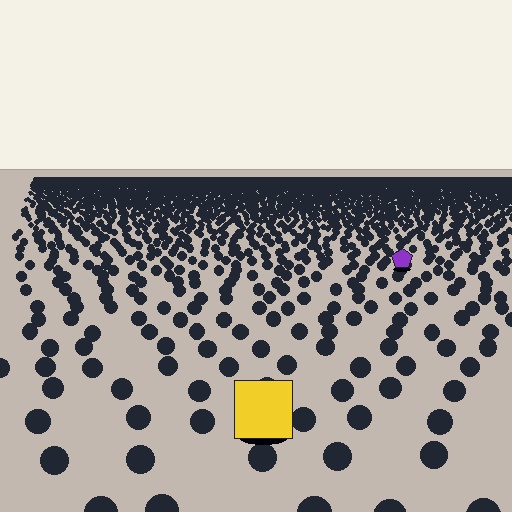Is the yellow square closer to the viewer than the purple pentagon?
Yes. The yellow square is closer — you can tell from the texture gradient: the ground texture is coarser near it.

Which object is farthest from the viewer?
The purple pentagon is farthest from the viewer. It appears smaller and the ground texture around it is denser.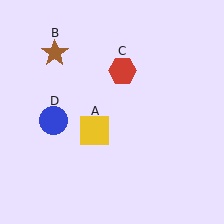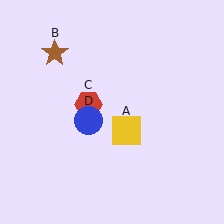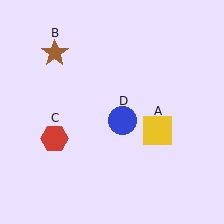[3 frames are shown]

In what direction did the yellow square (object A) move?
The yellow square (object A) moved right.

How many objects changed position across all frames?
3 objects changed position: yellow square (object A), red hexagon (object C), blue circle (object D).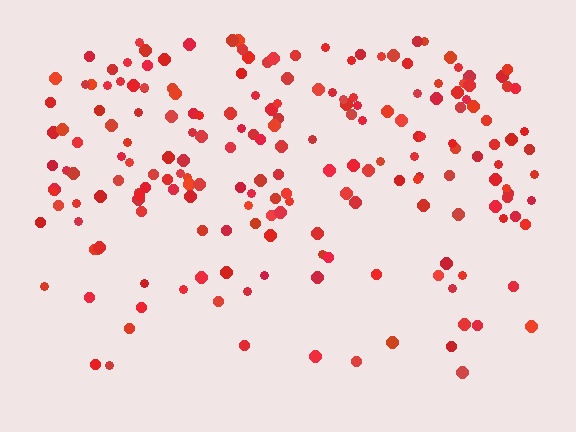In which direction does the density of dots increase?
From bottom to top, with the top side densest.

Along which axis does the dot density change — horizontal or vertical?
Vertical.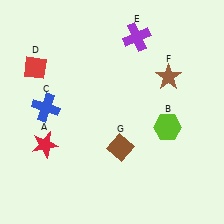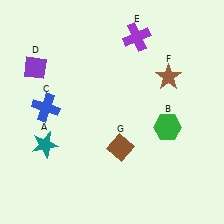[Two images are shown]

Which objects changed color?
A changed from red to teal. B changed from lime to green. D changed from red to purple.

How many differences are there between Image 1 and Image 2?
There are 3 differences between the two images.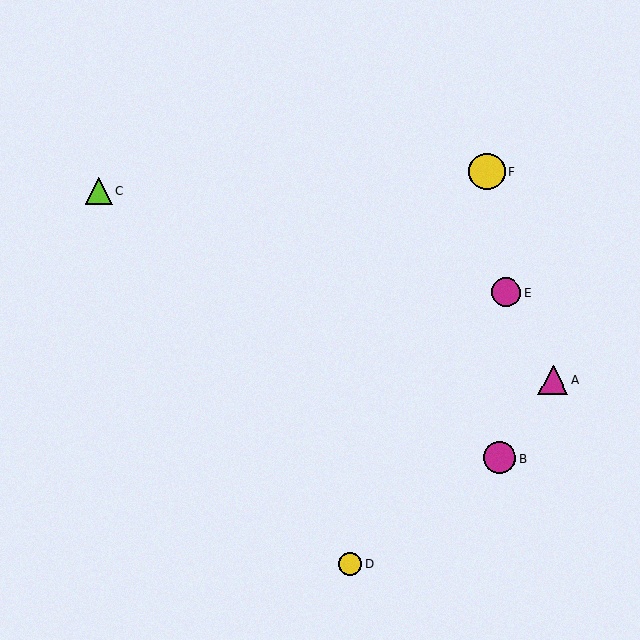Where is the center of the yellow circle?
The center of the yellow circle is at (350, 564).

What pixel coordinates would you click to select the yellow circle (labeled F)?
Click at (487, 172) to select the yellow circle F.